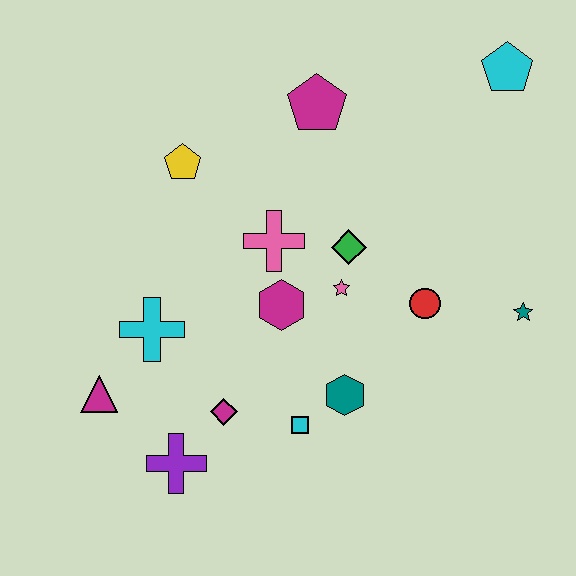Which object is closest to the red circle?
The pink star is closest to the red circle.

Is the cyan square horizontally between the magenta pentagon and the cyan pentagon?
No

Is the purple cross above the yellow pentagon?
No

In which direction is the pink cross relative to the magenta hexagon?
The pink cross is above the magenta hexagon.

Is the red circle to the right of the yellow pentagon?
Yes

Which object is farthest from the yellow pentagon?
The teal star is farthest from the yellow pentagon.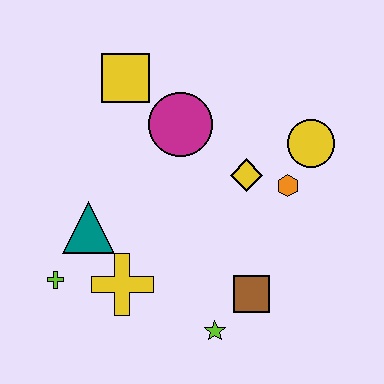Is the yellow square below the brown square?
No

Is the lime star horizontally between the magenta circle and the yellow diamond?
Yes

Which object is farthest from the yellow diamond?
The lime cross is farthest from the yellow diamond.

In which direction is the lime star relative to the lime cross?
The lime star is to the right of the lime cross.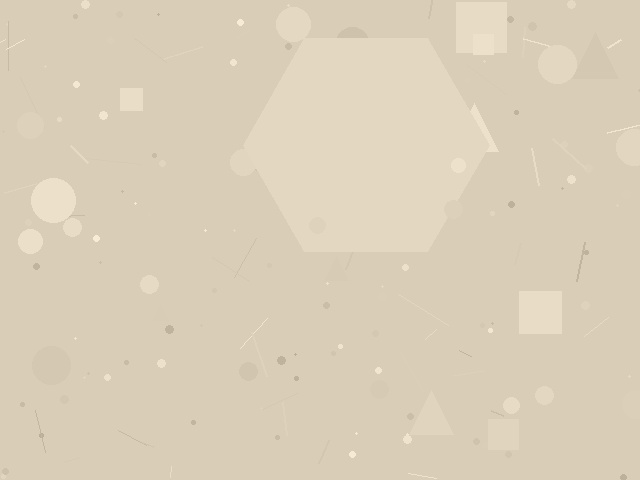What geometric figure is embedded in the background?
A hexagon is embedded in the background.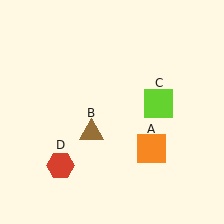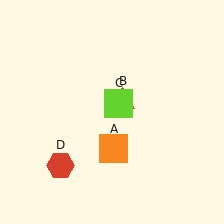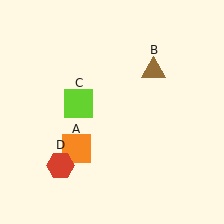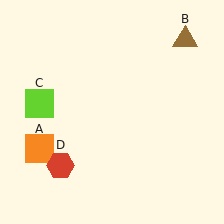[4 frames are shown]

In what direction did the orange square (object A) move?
The orange square (object A) moved left.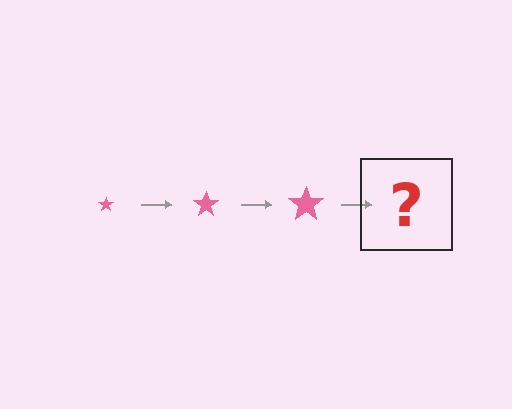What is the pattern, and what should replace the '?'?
The pattern is that the star gets progressively larger each step. The '?' should be a pink star, larger than the previous one.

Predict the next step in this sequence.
The next step is a pink star, larger than the previous one.